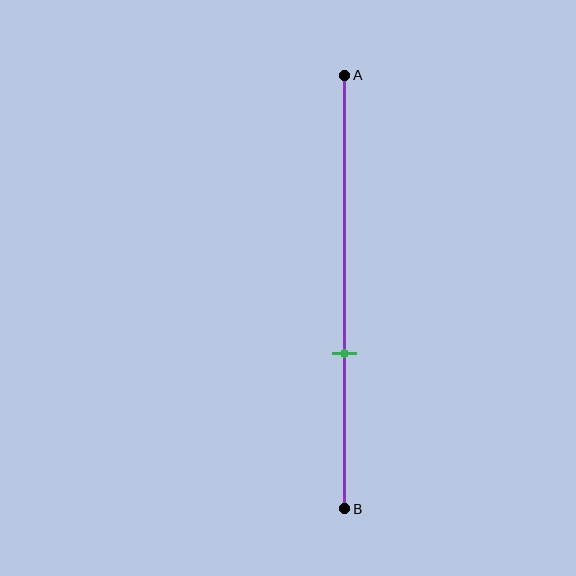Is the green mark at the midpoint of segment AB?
No, the mark is at about 65% from A, not at the 50% midpoint.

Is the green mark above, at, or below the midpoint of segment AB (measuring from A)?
The green mark is below the midpoint of segment AB.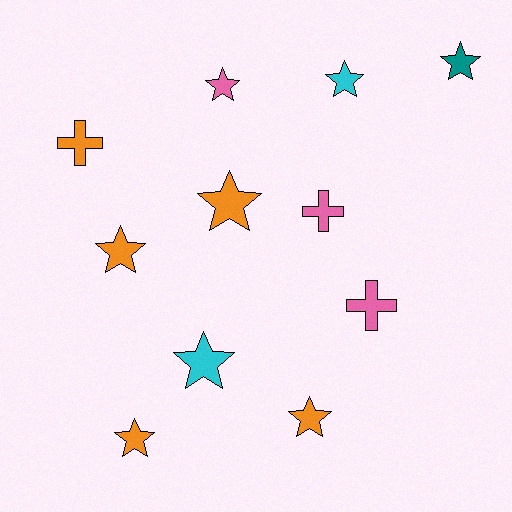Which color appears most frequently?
Orange, with 5 objects.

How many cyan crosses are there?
There are no cyan crosses.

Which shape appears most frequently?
Star, with 8 objects.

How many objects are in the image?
There are 11 objects.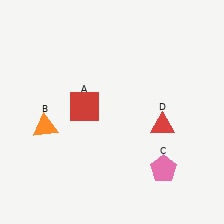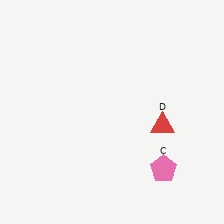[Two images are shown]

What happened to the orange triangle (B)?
The orange triangle (B) was removed in Image 2. It was in the bottom-left area of Image 1.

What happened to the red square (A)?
The red square (A) was removed in Image 2. It was in the top-left area of Image 1.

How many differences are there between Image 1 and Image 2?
There are 2 differences between the two images.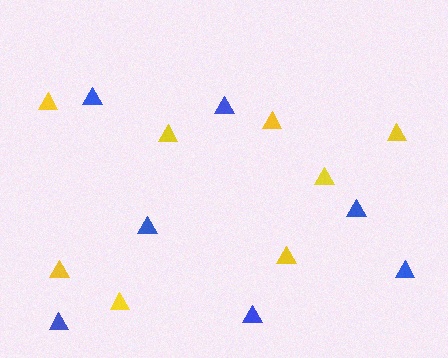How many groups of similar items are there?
There are 2 groups: one group of yellow triangles (8) and one group of blue triangles (7).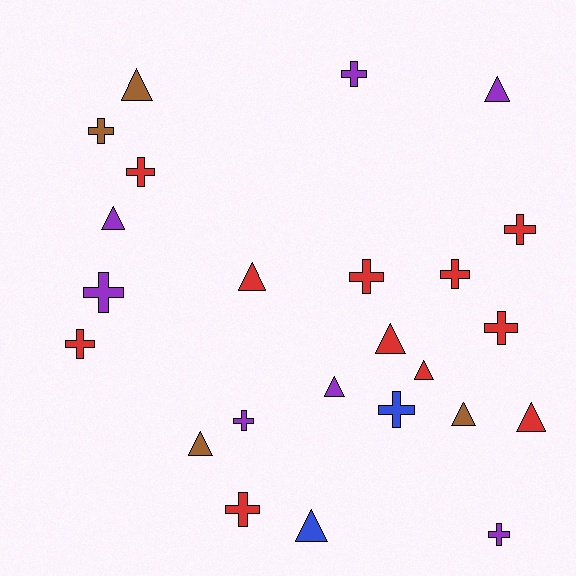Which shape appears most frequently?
Cross, with 13 objects.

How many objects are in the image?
There are 24 objects.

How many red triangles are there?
There are 4 red triangles.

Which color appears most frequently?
Red, with 11 objects.